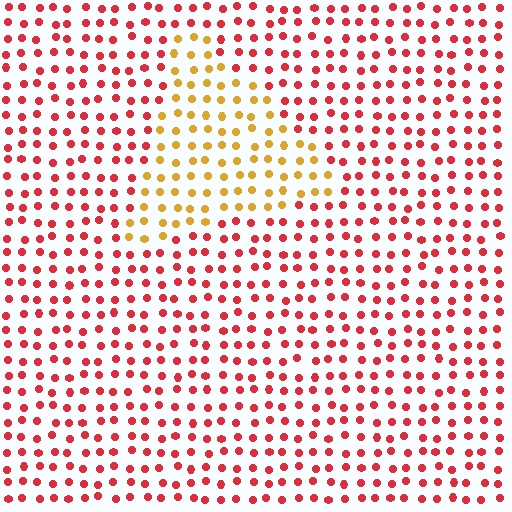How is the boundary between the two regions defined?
The boundary is defined purely by a slight shift in hue (about 47 degrees). Spacing, size, and orientation are identical on both sides.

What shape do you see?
I see a triangle.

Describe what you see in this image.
The image is filled with small red elements in a uniform arrangement. A triangle-shaped region is visible where the elements are tinted to a slightly different hue, forming a subtle color boundary.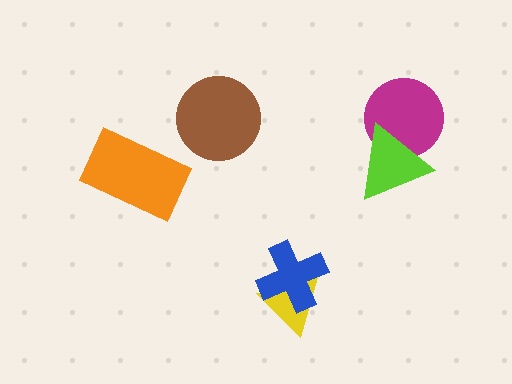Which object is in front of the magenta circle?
The lime triangle is in front of the magenta circle.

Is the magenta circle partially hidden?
Yes, it is partially covered by another shape.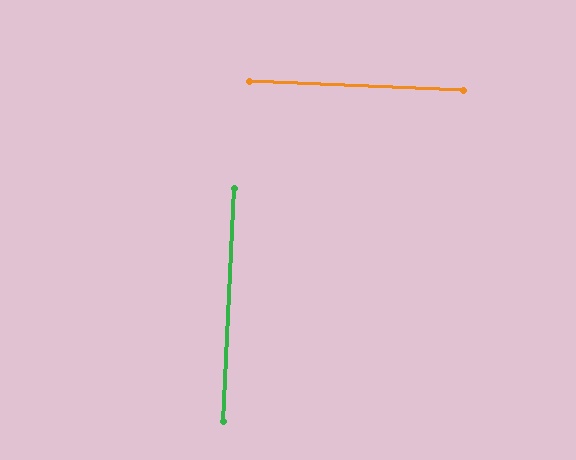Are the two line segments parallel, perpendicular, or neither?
Perpendicular — they meet at approximately 90°.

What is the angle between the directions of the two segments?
Approximately 90 degrees.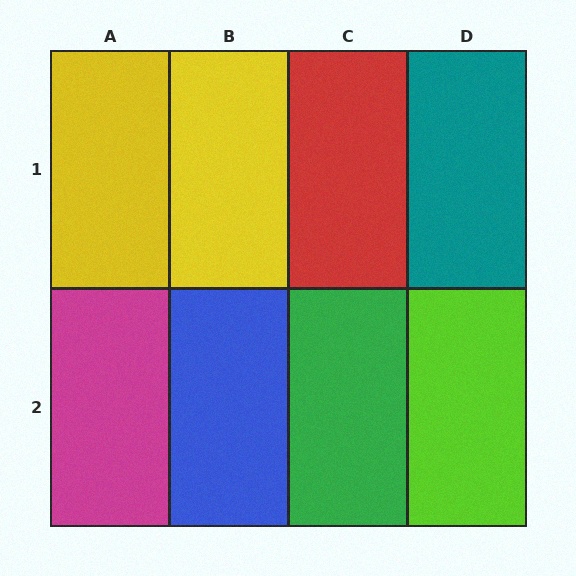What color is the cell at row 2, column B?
Blue.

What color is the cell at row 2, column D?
Lime.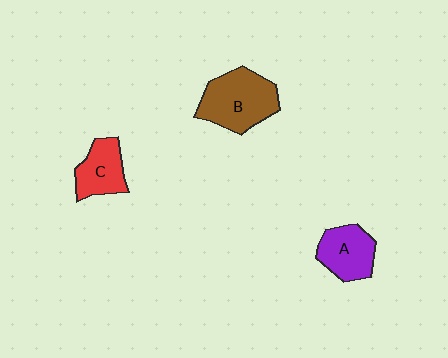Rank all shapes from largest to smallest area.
From largest to smallest: B (brown), A (purple), C (red).